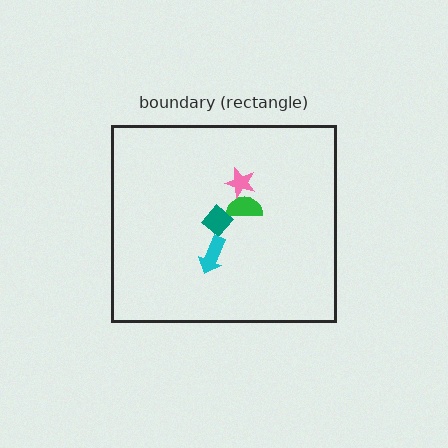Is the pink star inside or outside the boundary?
Inside.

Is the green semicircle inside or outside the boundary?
Inside.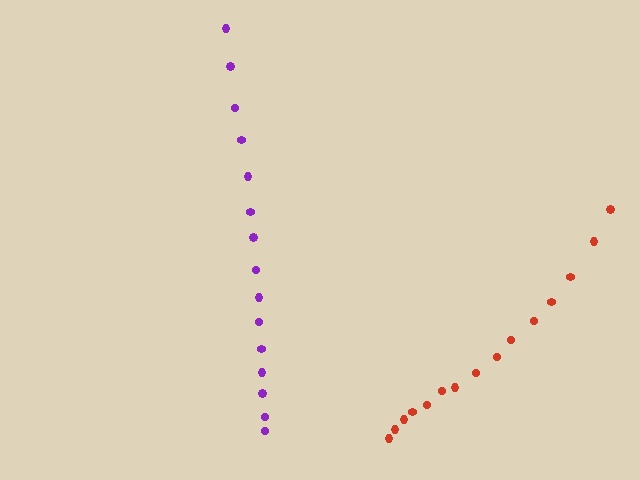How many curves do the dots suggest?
There are 2 distinct paths.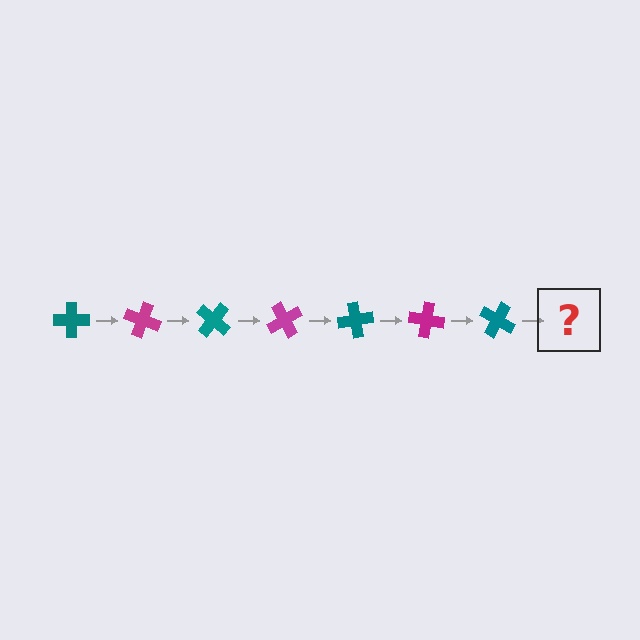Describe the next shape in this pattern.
It should be a magenta cross, rotated 140 degrees from the start.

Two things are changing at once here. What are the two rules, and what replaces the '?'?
The two rules are that it rotates 20 degrees each step and the color cycles through teal and magenta. The '?' should be a magenta cross, rotated 140 degrees from the start.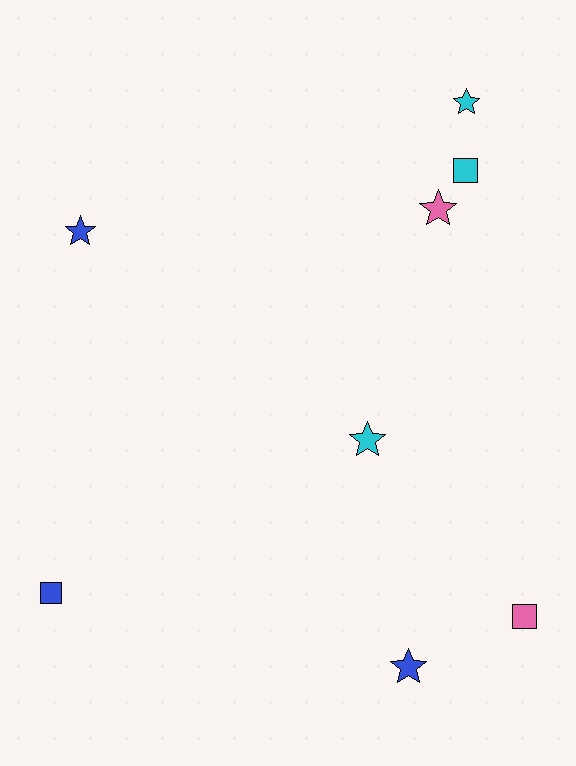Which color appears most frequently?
Blue, with 3 objects.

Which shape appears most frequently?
Star, with 5 objects.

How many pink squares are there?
There is 1 pink square.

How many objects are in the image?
There are 8 objects.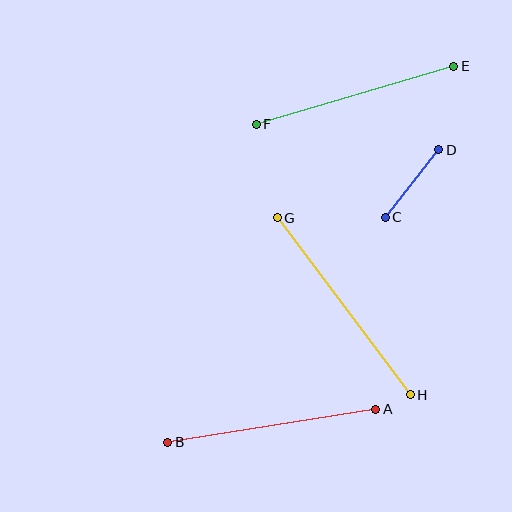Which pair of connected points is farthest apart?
Points G and H are farthest apart.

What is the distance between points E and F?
The distance is approximately 206 pixels.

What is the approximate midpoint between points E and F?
The midpoint is at approximately (355, 95) pixels.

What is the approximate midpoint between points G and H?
The midpoint is at approximately (344, 306) pixels.